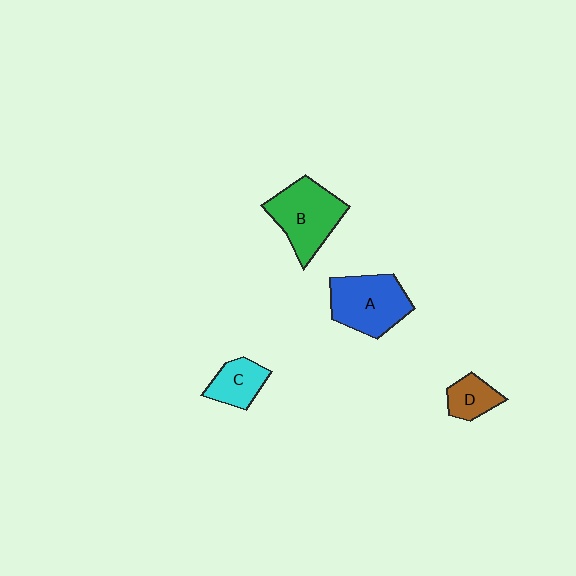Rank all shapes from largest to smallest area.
From largest to smallest: B (green), A (blue), C (cyan), D (brown).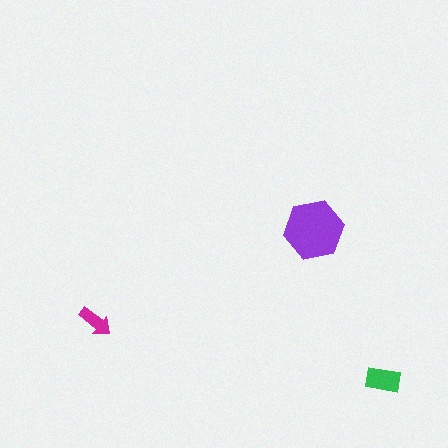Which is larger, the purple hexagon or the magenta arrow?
The purple hexagon.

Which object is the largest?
The purple hexagon.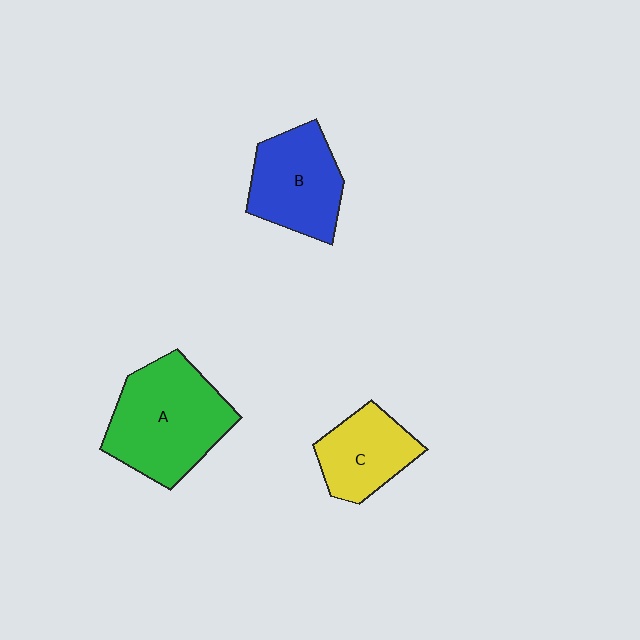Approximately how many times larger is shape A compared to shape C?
Approximately 1.7 times.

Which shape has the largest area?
Shape A (green).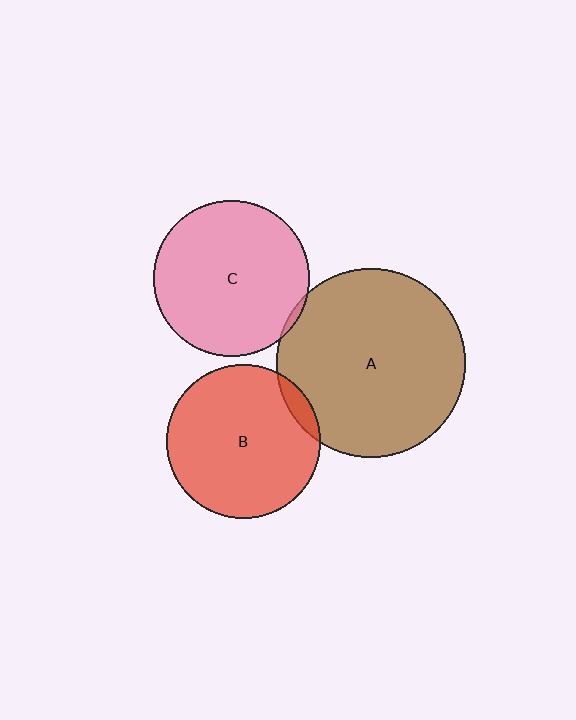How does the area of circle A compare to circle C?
Approximately 1.5 times.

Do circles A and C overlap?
Yes.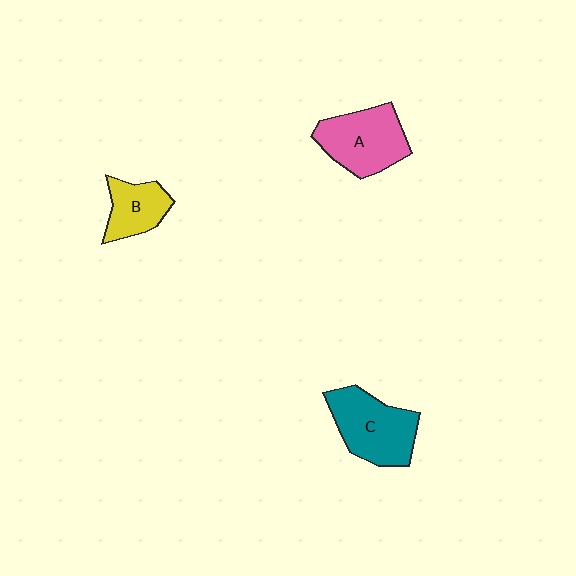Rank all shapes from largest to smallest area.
From largest to smallest: C (teal), A (pink), B (yellow).